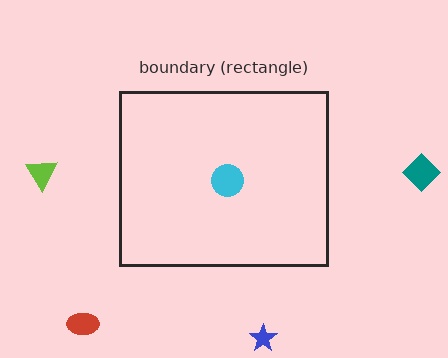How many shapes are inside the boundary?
1 inside, 4 outside.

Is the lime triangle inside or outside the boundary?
Outside.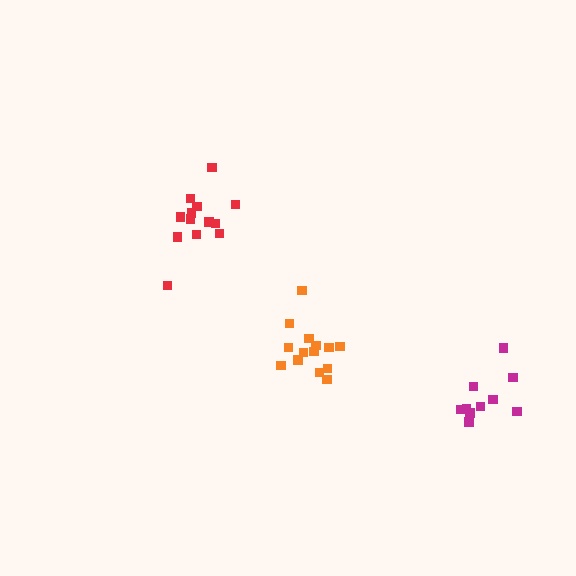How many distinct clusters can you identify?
There are 3 distinct clusters.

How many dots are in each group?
Group 1: 14 dots, Group 2: 10 dots, Group 3: 13 dots (37 total).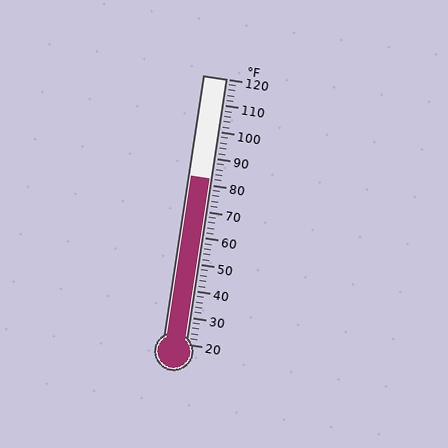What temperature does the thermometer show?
The thermometer shows approximately 82°F.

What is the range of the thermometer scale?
The thermometer scale ranges from 20°F to 120°F.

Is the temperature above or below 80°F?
The temperature is above 80°F.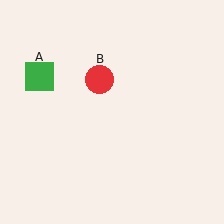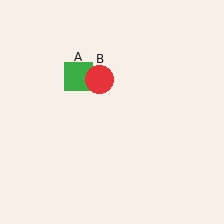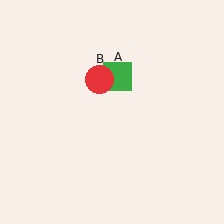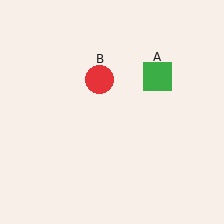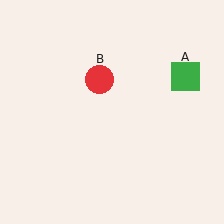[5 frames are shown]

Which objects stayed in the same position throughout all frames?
Red circle (object B) remained stationary.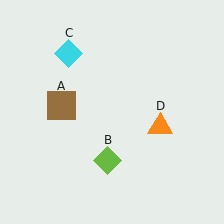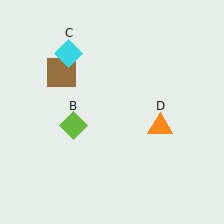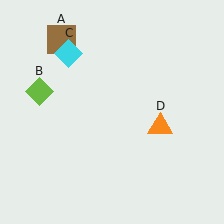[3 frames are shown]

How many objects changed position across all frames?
2 objects changed position: brown square (object A), lime diamond (object B).